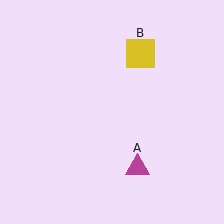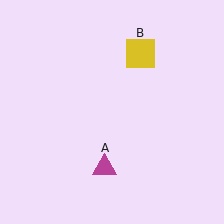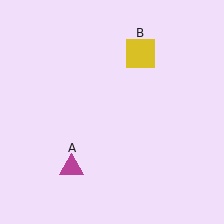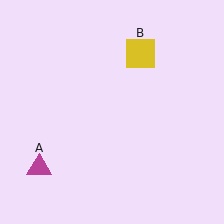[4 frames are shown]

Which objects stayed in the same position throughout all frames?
Yellow square (object B) remained stationary.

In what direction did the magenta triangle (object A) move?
The magenta triangle (object A) moved left.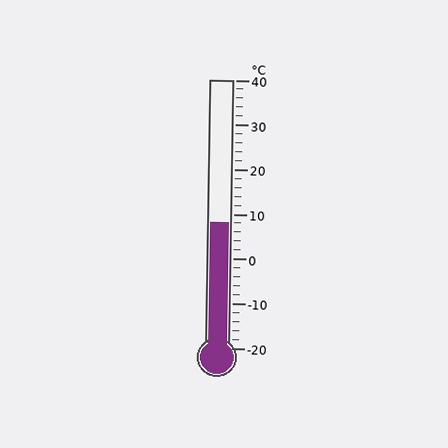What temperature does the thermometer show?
The thermometer shows approximately 8°C.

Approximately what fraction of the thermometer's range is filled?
The thermometer is filled to approximately 45% of its range.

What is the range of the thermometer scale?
The thermometer scale ranges from -20°C to 40°C.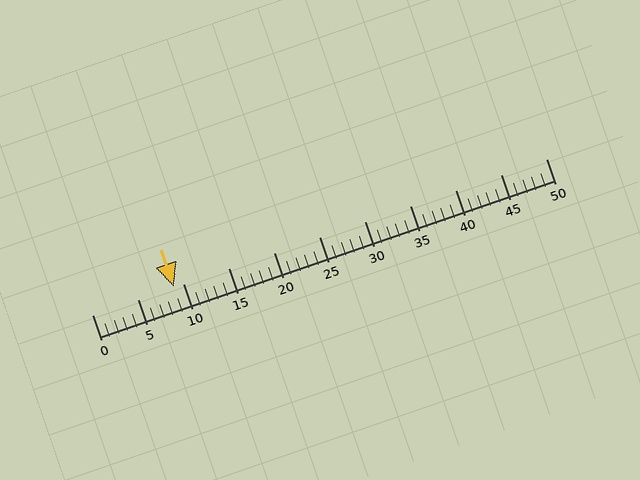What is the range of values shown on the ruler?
The ruler shows values from 0 to 50.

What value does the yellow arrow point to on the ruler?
The yellow arrow points to approximately 9.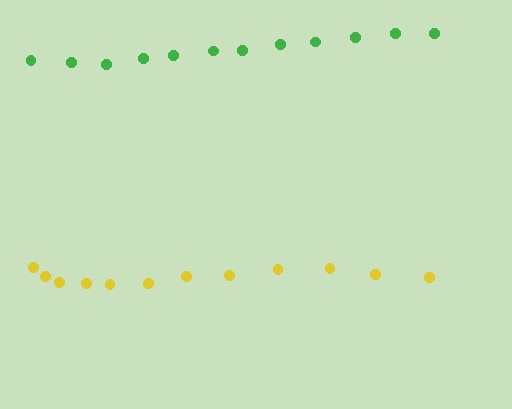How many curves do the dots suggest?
There are 2 distinct paths.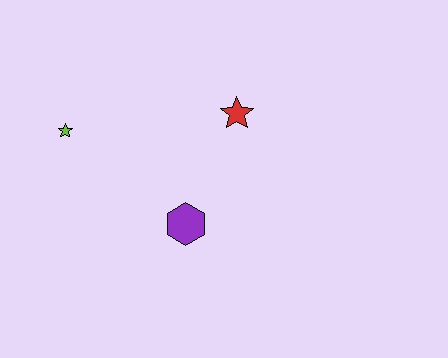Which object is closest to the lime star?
The purple hexagon is closest to the lime star.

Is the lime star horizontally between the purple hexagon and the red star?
No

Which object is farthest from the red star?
The lime star is farthest from the red star.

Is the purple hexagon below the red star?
Yes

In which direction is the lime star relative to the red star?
The lime star is to the left of the red star.